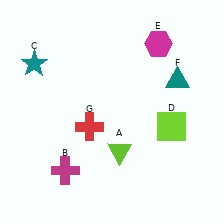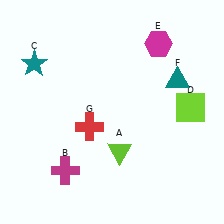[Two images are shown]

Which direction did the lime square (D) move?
The lime square (D) moved up.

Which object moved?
The lime square (D) moved up.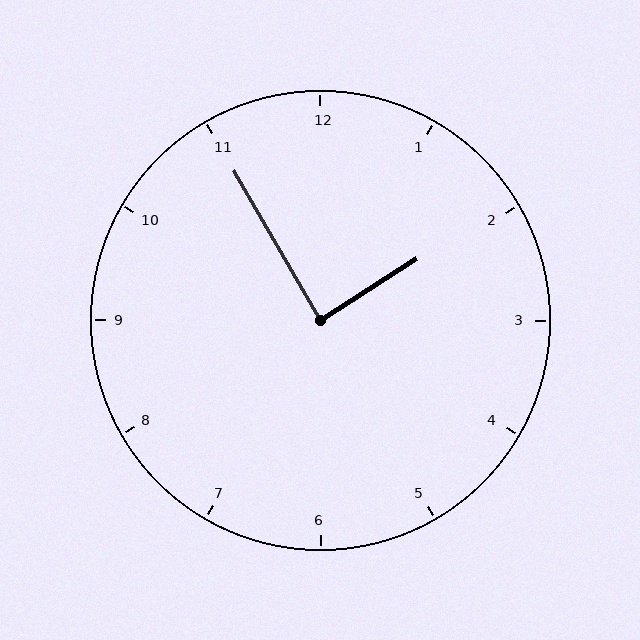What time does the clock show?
1:55.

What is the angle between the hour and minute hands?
Approximately 88 degrees.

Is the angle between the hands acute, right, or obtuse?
It is right.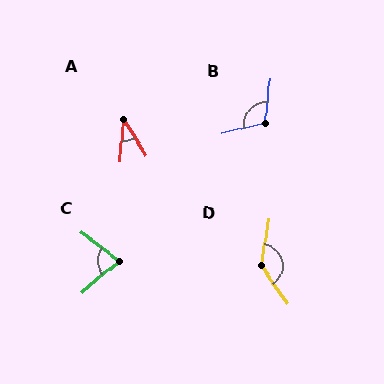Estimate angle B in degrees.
Approximately 110 degrees.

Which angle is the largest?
D, at approximately 136 degrees.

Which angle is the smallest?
A, at approximately 36 degrees.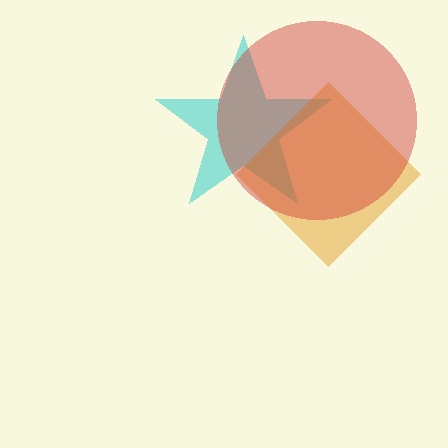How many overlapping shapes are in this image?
There are 3 overlapping shapes in the image.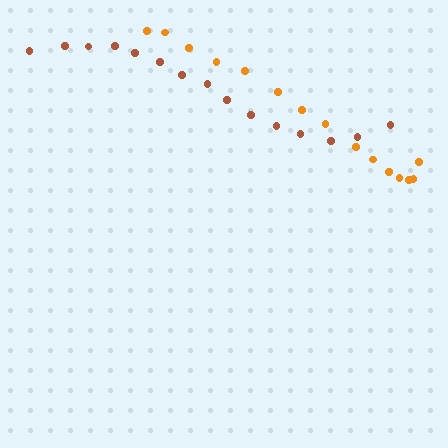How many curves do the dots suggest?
There are 2 distinct paths.